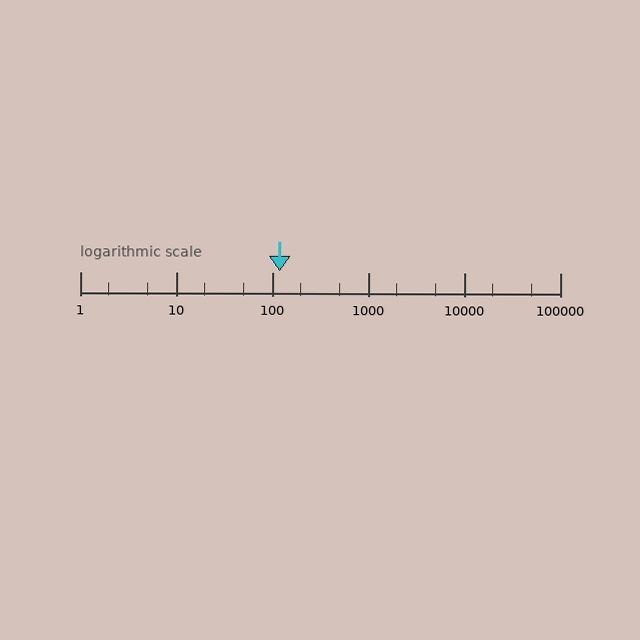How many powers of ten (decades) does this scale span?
The scale spans 5 decades, from 1 to 100000.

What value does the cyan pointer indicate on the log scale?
The pointer indicates approximately 120.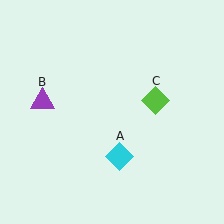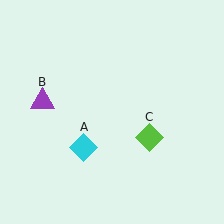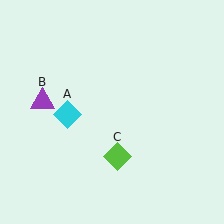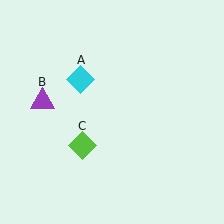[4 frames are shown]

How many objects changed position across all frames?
2 objects changed position: cyan diamond (object A), lime diamond (object C).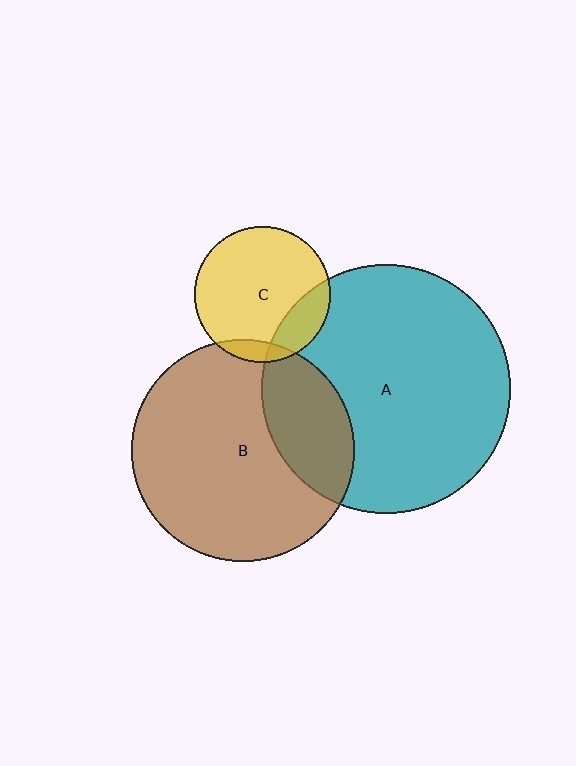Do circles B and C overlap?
Yes.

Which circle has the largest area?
Circle A (teal).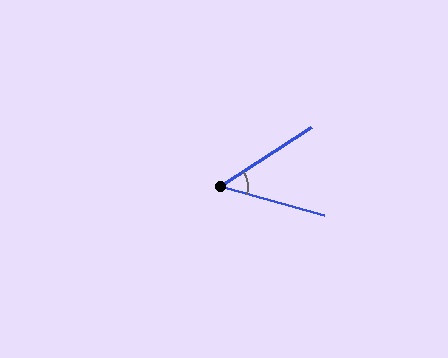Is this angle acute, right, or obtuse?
It is acute.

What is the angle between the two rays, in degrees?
Approximately 49 degrees.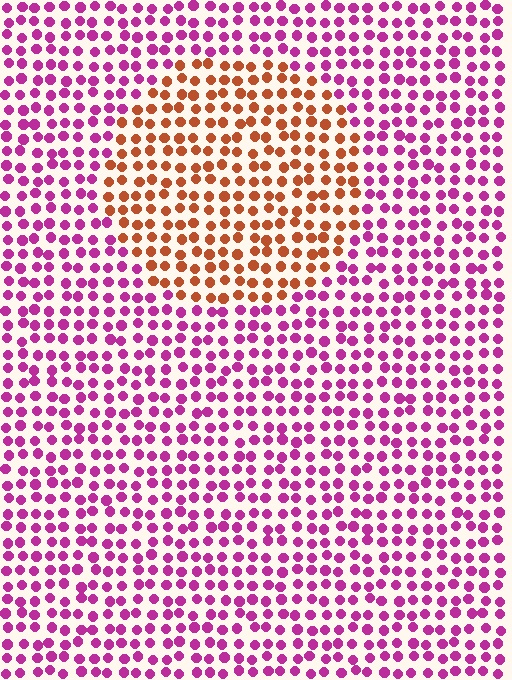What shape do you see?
I see a circle.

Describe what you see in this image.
The image is filled with small magenta elements in a uniform arrangement. A circle-shaped region is visible where the elements are tinted to a slightly different hue, forming a subtle color boundary.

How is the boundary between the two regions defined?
The boundary is defined purely by a slight shift in hue (about 62 degrees). Spacing, size, and orientation are identical on both sides.